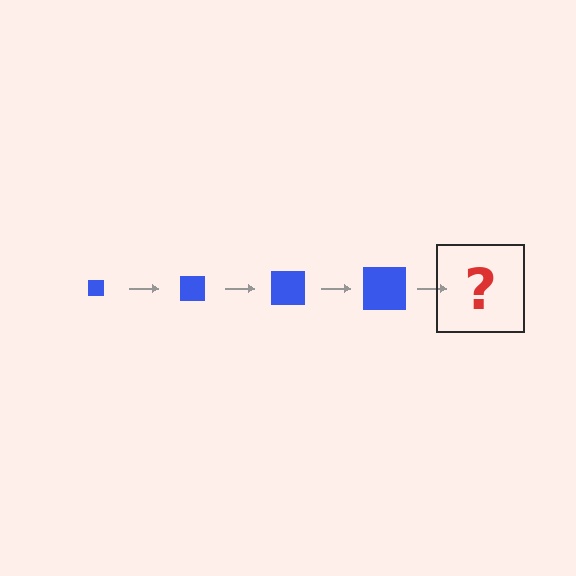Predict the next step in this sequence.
The next step is a blue square, larger than the previous one.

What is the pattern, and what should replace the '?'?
The pattern is that the square gets progressively larger each step. The '?' should be a blue square, larger than the previous one.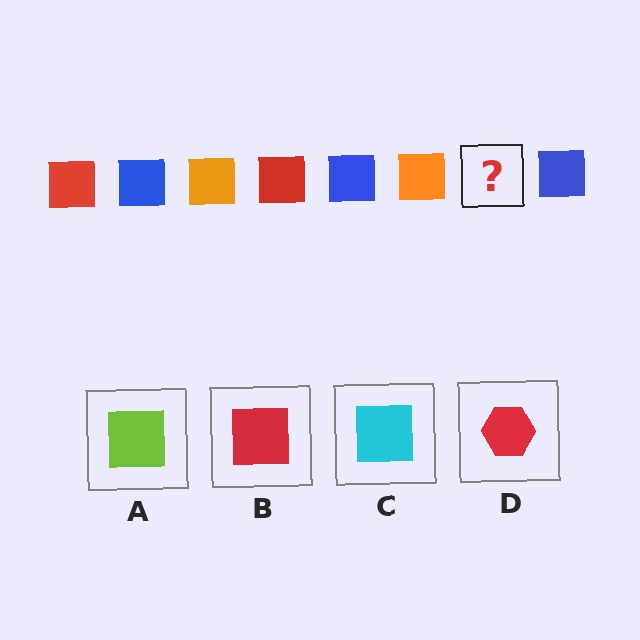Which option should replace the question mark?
Option B.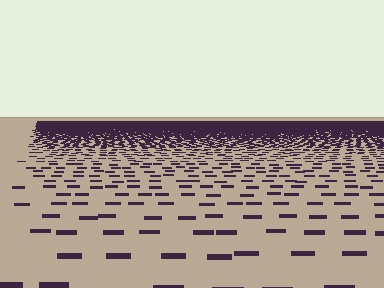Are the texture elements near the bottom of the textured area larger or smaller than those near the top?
Larger. Near the bottom, elements are closer to the viewer and appear at a bigger on-screen size.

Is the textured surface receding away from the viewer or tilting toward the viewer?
The surface is receding away from the viewer. Texture elements get smaller and denser toward the top.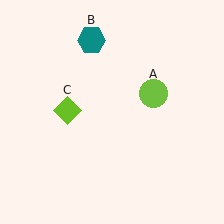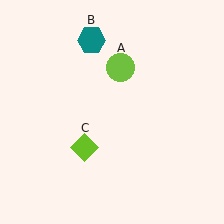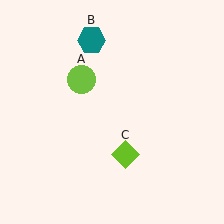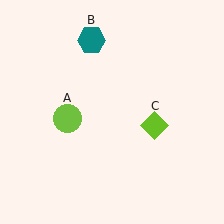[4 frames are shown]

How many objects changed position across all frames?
2 objects changed position: lime circle (object A), lime diamond (object C).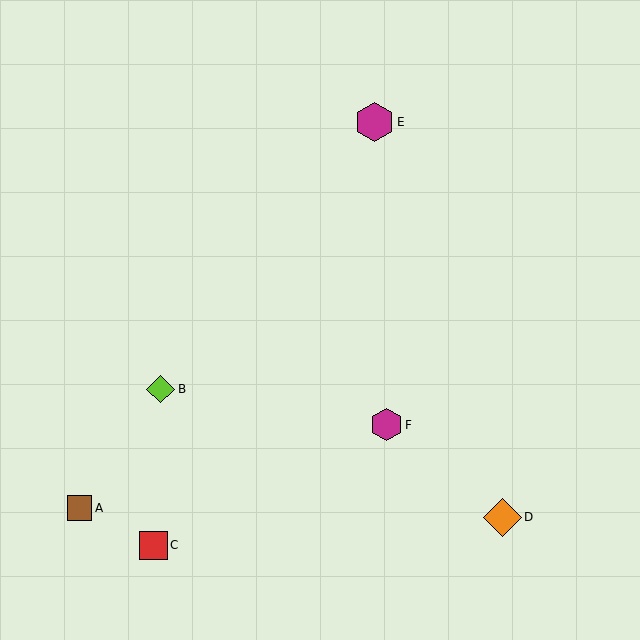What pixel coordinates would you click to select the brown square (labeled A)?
Click at (80, 508) to select the brown square A.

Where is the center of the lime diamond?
The center of the lime diamond is at (161, 389).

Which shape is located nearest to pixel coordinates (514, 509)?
The orange diamond (labeled D) at (502, 517) is nearest to that location.